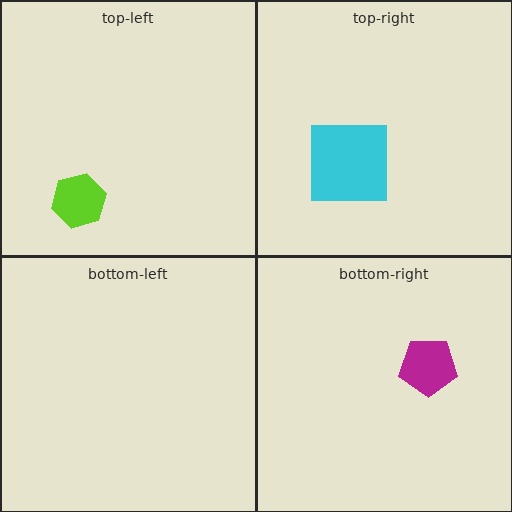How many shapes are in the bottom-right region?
1.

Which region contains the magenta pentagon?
The bottom-right region.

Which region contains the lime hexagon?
The top-left region.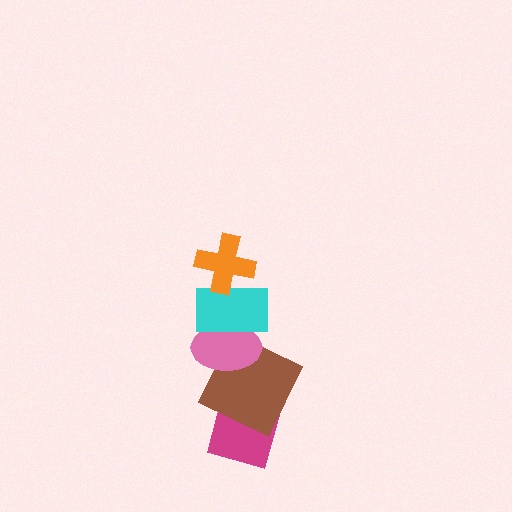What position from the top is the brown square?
The brown square is 4th from the top.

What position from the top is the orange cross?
The orange cross is 1st from the top.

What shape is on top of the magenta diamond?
The brown square is on top of the magenta diamond.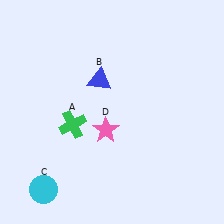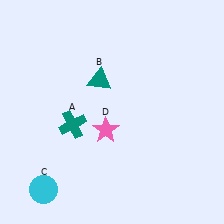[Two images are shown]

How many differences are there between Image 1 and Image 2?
There are 2 differences between the two images.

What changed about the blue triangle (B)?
In Image 1, B is blue. In Image 2, it changed to teal.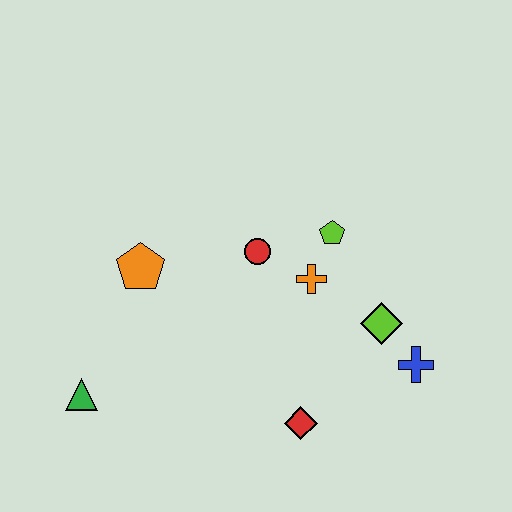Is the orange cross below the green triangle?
No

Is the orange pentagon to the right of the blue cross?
No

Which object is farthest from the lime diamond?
The green triangle is farthest from the lime diamond.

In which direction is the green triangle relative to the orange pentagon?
The green triangle is below the orange pentagon.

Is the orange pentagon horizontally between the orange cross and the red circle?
No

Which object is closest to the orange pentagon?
The red circle is closest to the orange pentagon.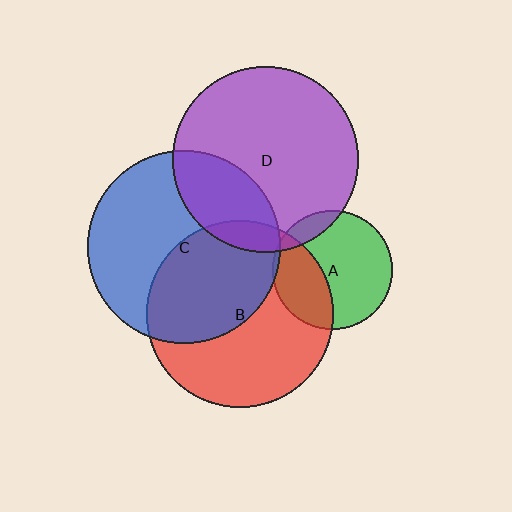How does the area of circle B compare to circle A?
Approximately 2.4 times.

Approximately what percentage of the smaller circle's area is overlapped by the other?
Approximately 45%.